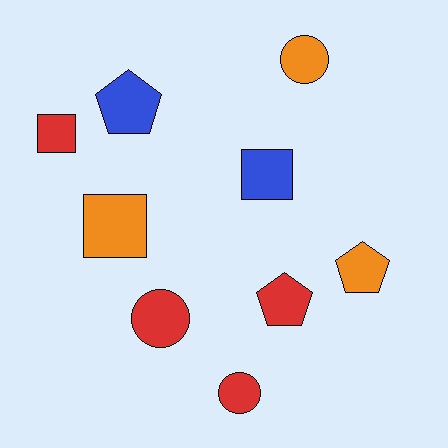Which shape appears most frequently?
Circle, with 3 objects.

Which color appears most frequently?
Red, with 4 objects.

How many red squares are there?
There is 1 red square.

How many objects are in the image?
There are 9 objects.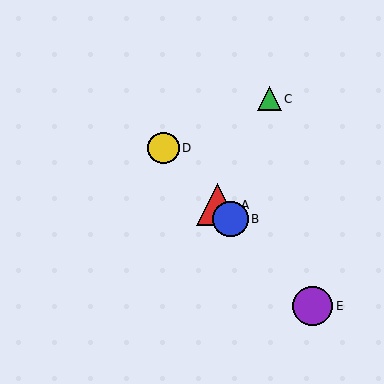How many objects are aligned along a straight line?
4 objects (A, B, D, E) are aligned along a straight line.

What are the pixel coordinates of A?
Object A is at (217, 205).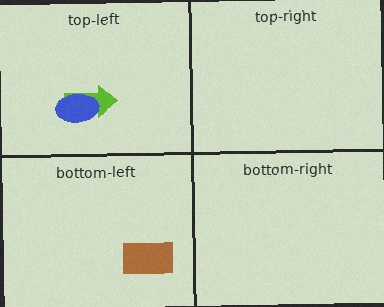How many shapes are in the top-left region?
2.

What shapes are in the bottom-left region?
The brown rectangle.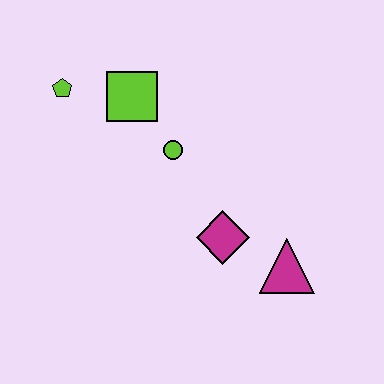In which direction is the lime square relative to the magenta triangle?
The lime square is above the magenta triangle.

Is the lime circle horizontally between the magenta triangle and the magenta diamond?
No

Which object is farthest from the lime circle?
The magenta triangle is farthest from the lime circle.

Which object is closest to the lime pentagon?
The lime square is closest to the lime pentagon.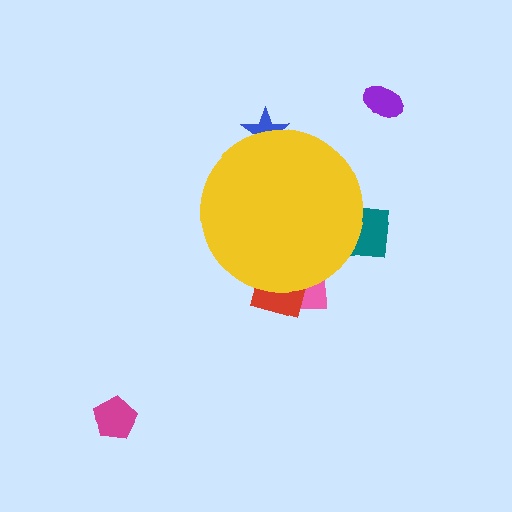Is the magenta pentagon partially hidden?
No, the magenta pentagon is fully visible.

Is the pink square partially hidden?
Yes, the pink square is partially hidden behind the yellow circle.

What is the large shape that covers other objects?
A yellow circle.